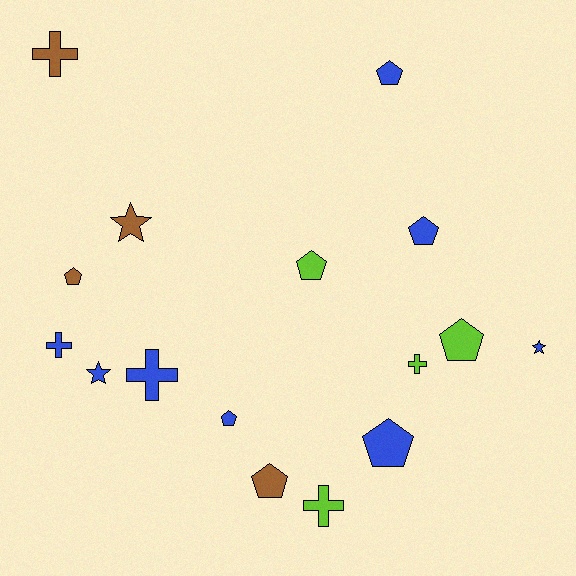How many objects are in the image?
There are 16 objects.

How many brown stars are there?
There is 1 brown star.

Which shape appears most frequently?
Pentagon, with 8 objects.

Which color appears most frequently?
Blue, with 8 objects.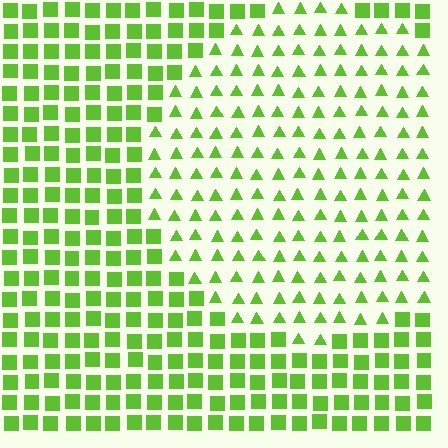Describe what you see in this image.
The image is filled with small lime elements arranged in a uniform grid. A circle-shaped region contains triangles, while the surrounding area contains squares. The boundary is defined purely by the change in element shape.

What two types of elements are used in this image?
The image uses triangles inside the circle region and squares outside it.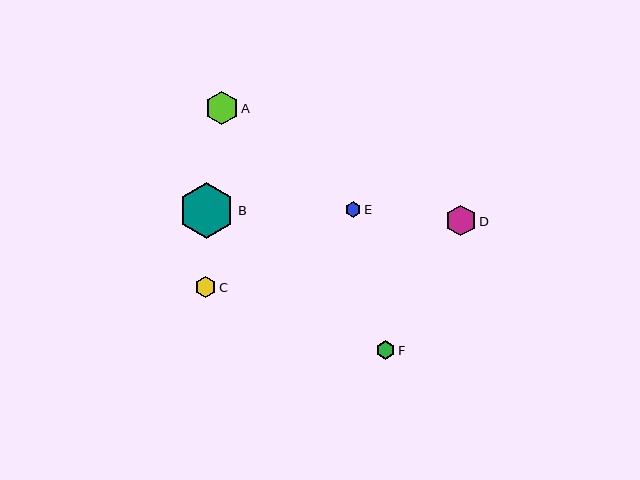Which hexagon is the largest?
Hexagon B is the largest with a size of approximately 56 pixels.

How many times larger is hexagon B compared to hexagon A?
Hexagon B is approximately 1.7 times the size of hexagon A.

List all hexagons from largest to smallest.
From largest to smallest: B, A, D, C, F, E.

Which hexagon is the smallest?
Hexagon E is the smallest with a size of approximately 15 pixels.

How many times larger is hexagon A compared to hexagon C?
Hexagon A is approximately 1.6 times the size of hexagon C.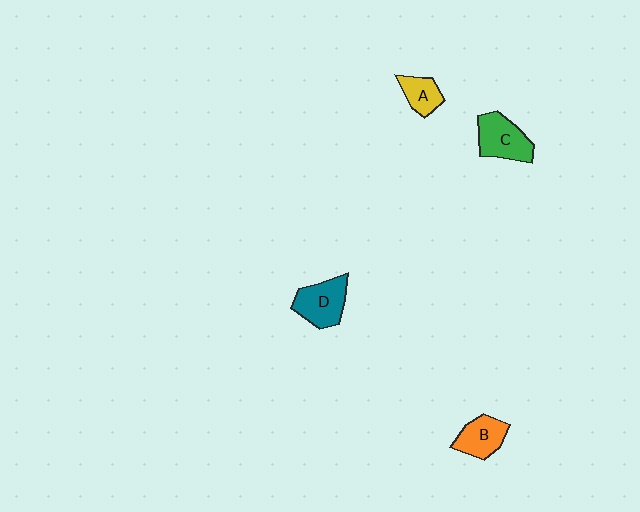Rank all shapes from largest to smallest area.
From largest to smallest: C (green), D (teal), B (orange), A (yellow).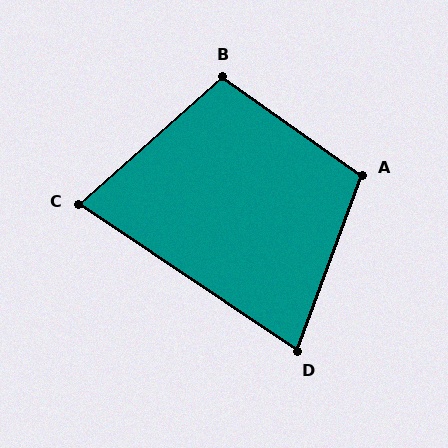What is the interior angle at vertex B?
Approximately 103 degrees (obtuse).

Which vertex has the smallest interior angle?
C, at approximately 75 degrees.